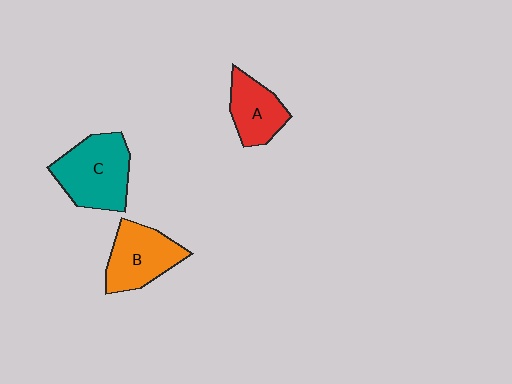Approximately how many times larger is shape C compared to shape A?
Approximately 1.5 times.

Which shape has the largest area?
Shape C (teal).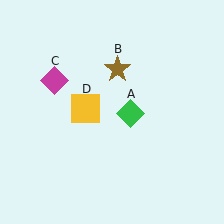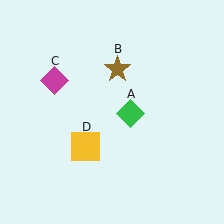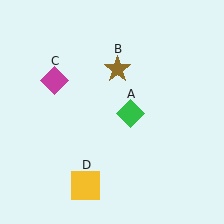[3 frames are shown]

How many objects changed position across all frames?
1 object changed position: yellow square (object D).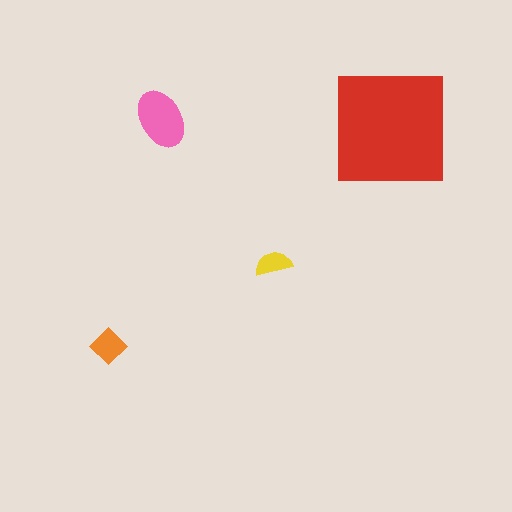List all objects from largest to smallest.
The red square, the pink ellipse, the orange diamond, the yellow semicircle.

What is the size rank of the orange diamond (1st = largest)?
3rd.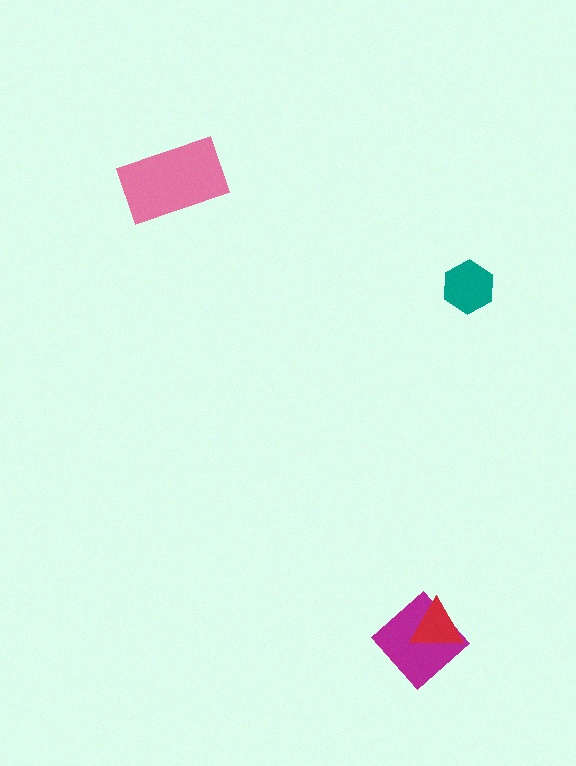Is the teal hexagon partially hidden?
No, no other shape covers it.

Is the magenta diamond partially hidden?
Yes, it is partially covered by another shape.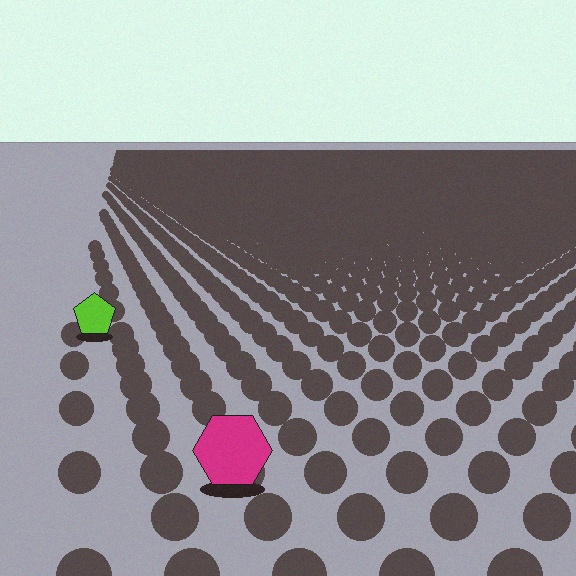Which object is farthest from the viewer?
The lime pentagon is farthest from the viewer. It appears smaller and the ground texture around it is denser.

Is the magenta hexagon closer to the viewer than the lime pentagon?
Yes. The magenta hexagon is closer — you can tell from the texture gradient: the ground texture is coarser near it.